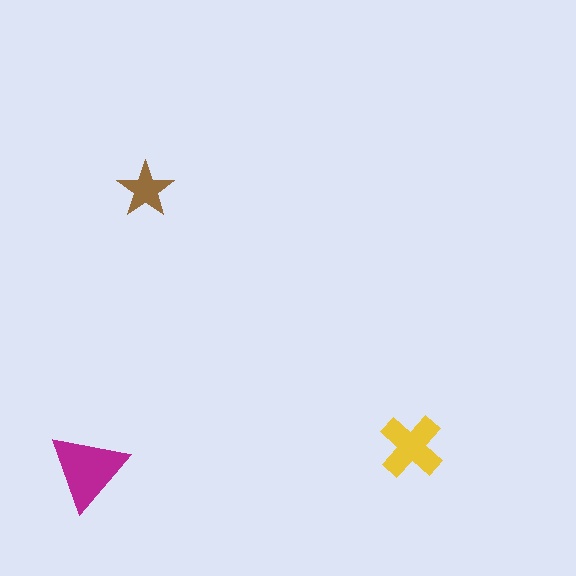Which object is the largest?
The magenta triangle.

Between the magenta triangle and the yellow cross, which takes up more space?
The magenta triangle.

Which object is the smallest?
The brown star.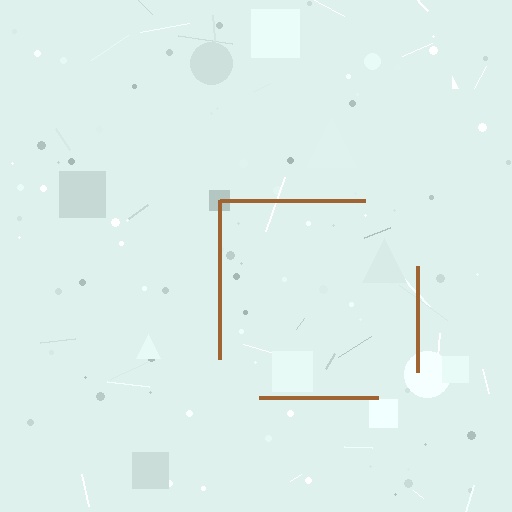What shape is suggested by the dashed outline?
The dashed outline suggests a square.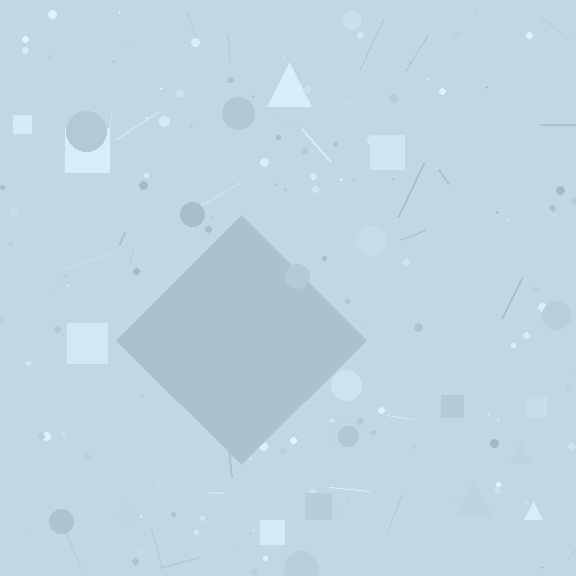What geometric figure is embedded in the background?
A diamond is embedded in the background.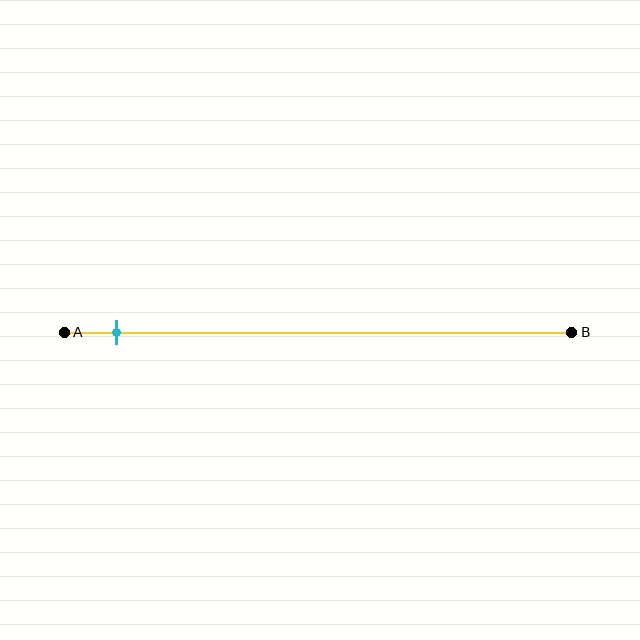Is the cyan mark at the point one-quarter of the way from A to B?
No, the mark is at about 10% from A, not at the 25% one-quarter point.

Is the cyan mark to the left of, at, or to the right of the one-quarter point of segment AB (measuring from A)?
The cyan mark is to the left of the one-quarter point of segment AB.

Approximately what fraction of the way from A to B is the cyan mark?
The cyan mark is approximately 10% of the way from A to B.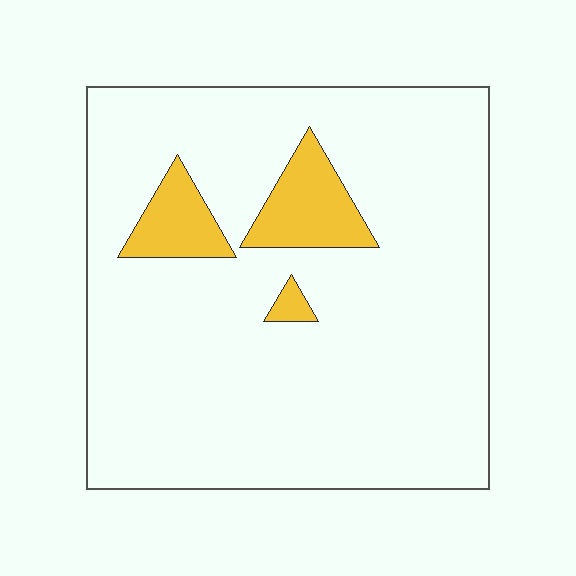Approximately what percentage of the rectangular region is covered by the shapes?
Approximately 10%.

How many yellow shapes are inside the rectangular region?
3.